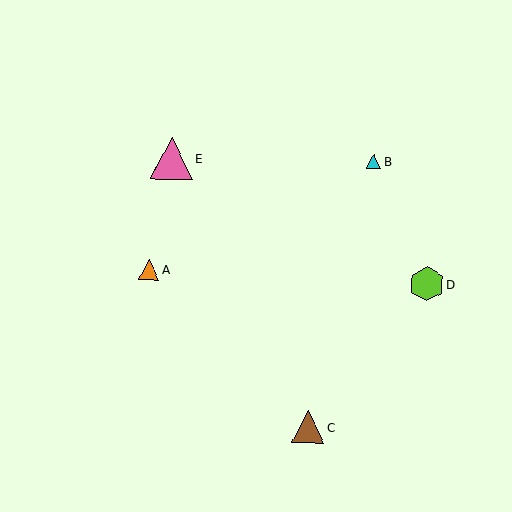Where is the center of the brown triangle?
The center of the brown triangle is at (308, 427).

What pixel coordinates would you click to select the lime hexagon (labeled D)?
Click at (427, 284) to select the lime hexagon D.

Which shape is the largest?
The pink triangle (labeled E) is the largest.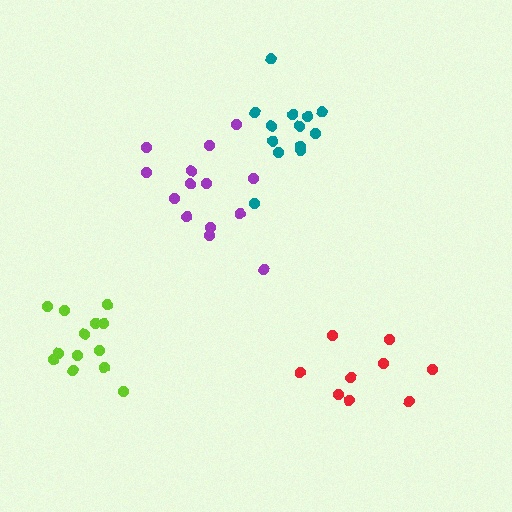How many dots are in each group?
Group 1: 9 dots, Group 2: 13 dots, Group 3: 13 dots, Group 4: 14 dots (49 total).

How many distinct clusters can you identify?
There are 4 distinct clusters.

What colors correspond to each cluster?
The clusters are colored: red, teal, lime, purple.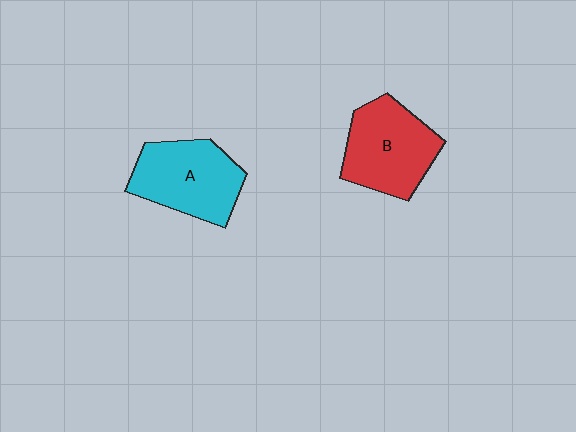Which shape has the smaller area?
Shape B (red).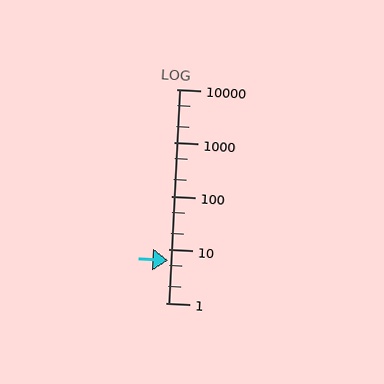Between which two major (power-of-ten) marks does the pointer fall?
The pointer is between 1 and 10.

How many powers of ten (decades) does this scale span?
The scale spans 4 decades, from 1 to 10000.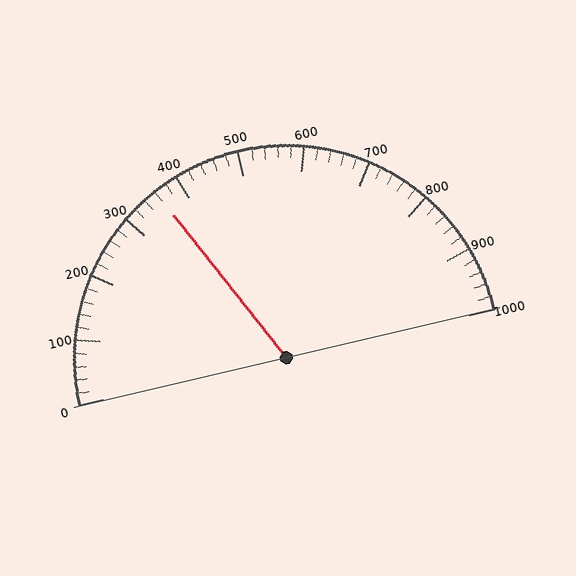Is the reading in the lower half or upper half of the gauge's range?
The reading is in the lower half of the range (0 to 1000).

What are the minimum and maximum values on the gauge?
The gauge ranges from 0 to 1000.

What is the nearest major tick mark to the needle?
The nearest major tick mark is 400.